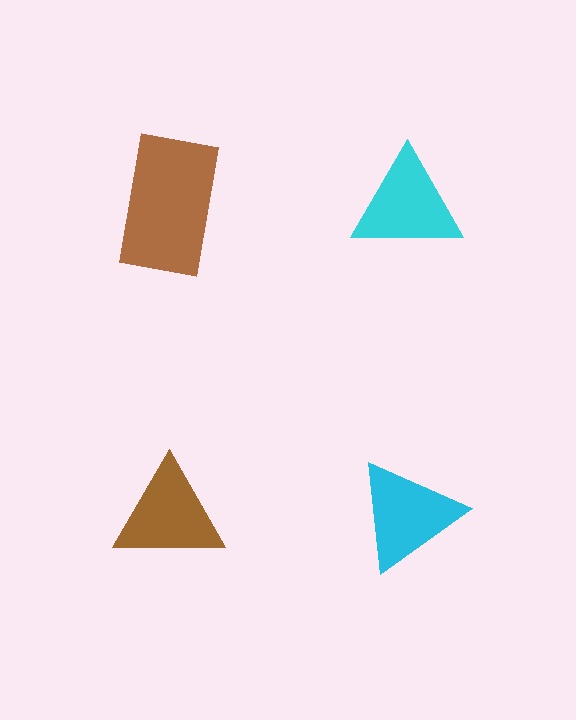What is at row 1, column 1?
A brown rectangle.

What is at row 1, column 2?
A cyan triangle.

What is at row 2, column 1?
A brown triangle.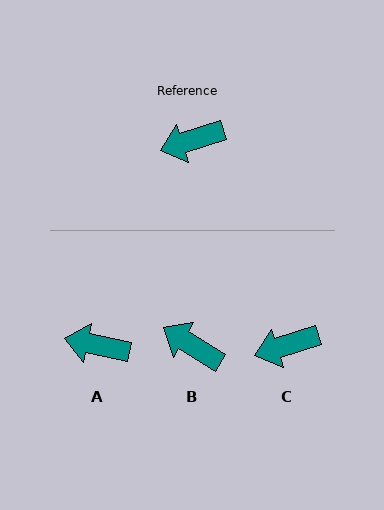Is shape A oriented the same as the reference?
No, it is off by about 29 degrees.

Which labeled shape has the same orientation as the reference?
C.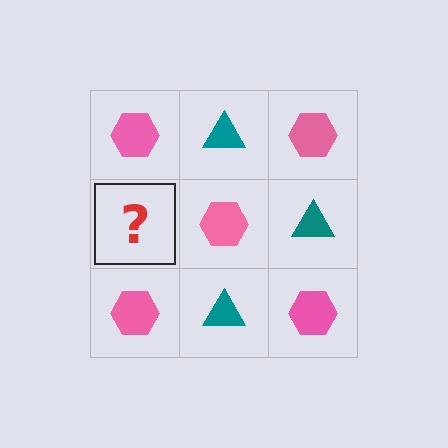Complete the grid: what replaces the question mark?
The question mark should be replaced with a teal triangle.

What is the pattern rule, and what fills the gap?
The rule is that it alternates pink hexagon and teal triangle in a checkerboard pattern. The gap should be filled with a teal triangle.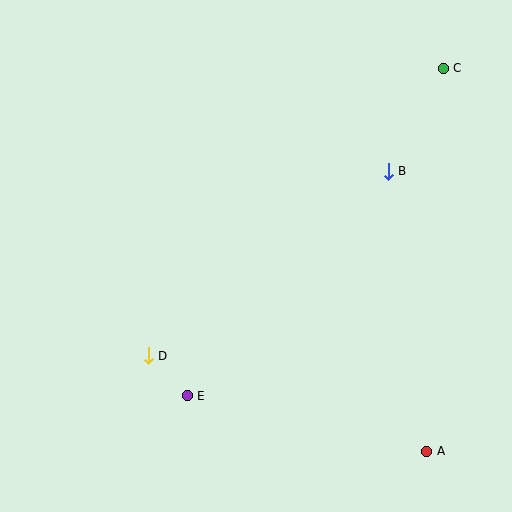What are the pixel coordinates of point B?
Point B is at (388, 171).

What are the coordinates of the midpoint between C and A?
The midpoint between C and A is at (435, 260).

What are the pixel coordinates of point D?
Point D is at (148, 356).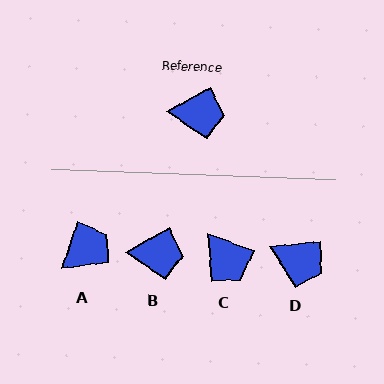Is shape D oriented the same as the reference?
No, it is off by about 24 degrees.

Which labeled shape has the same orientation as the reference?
B.